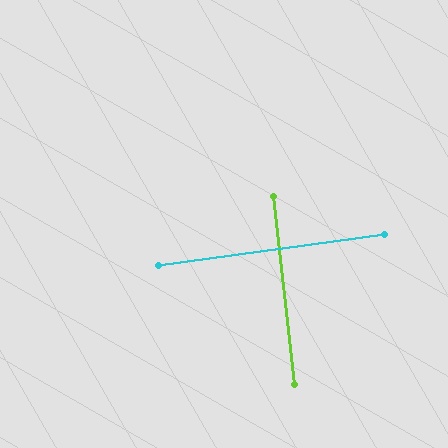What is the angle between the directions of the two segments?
Approximately 88 degrees.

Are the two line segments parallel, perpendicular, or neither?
Perpendicular — they meet at approximately 88°.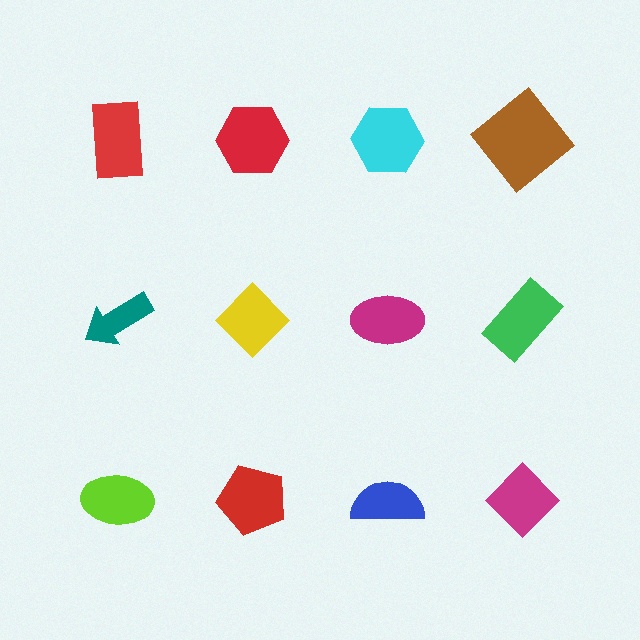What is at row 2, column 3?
A magenta ellipse.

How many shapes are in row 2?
4 shapes.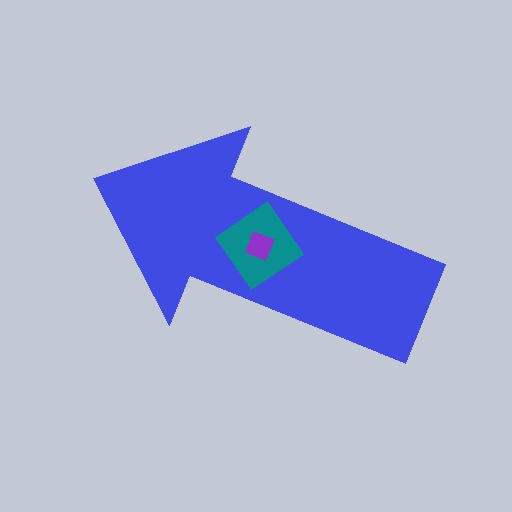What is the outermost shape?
The blue arrow.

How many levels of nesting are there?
3.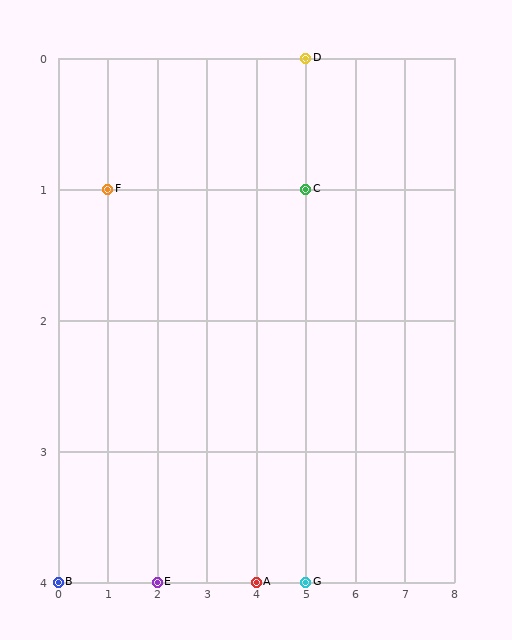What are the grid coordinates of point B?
Point B is at grid coordinates (0, 4).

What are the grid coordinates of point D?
Point D is at grid coordinates (5, 0).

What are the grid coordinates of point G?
Point G is at grid coordinates (5, 4).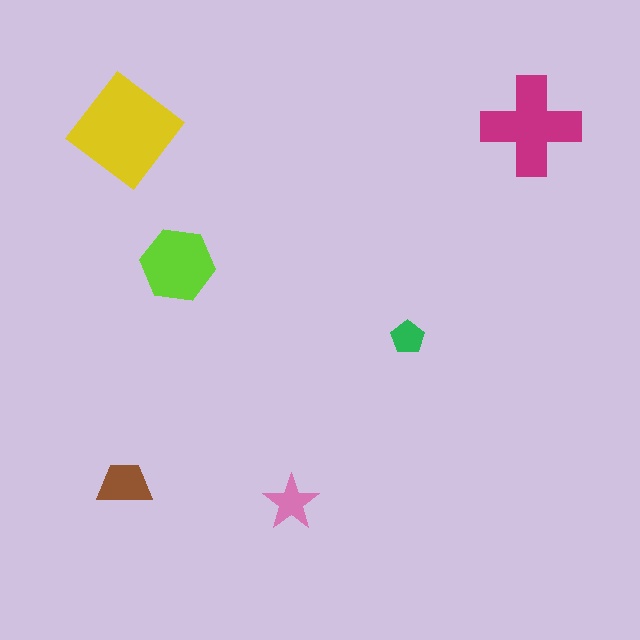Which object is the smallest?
The green pentagon.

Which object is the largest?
The yellow diamond.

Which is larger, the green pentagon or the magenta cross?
The magenta cross.